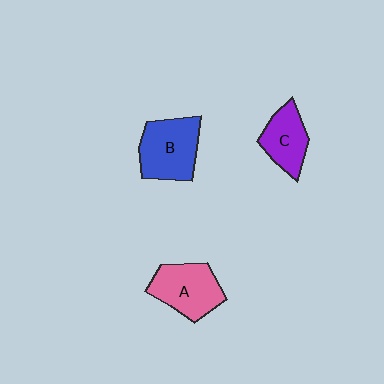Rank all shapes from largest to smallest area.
From largest to smallest: B (blue), A (pink), C (purple).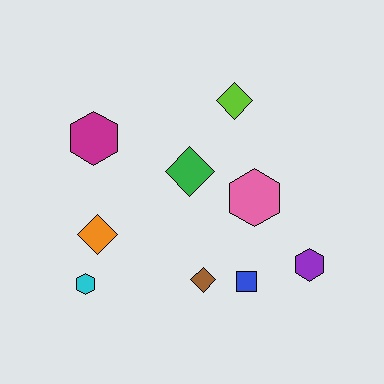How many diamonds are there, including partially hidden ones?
There are 4 diamonds.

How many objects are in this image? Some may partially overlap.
There are 9 objects.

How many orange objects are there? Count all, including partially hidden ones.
There is 1 orange object.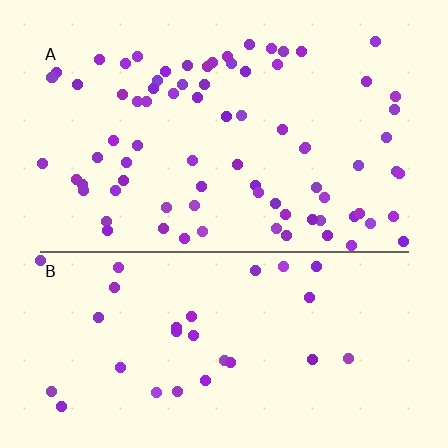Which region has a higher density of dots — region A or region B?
A (the top).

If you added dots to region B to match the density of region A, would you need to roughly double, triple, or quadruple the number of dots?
Approximately triple.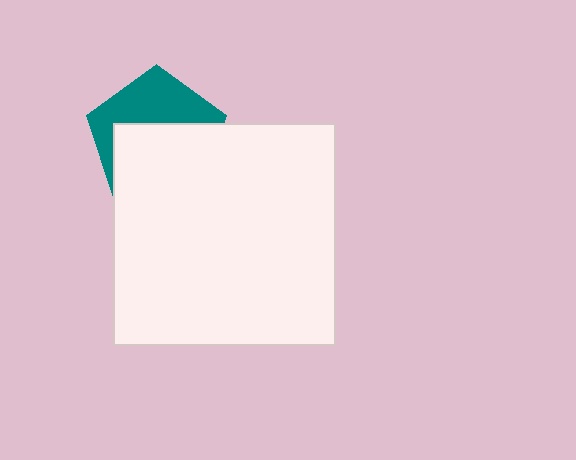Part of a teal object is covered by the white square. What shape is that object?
It is a pentagon.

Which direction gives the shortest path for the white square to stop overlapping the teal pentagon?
Moving down gives the shortest separation.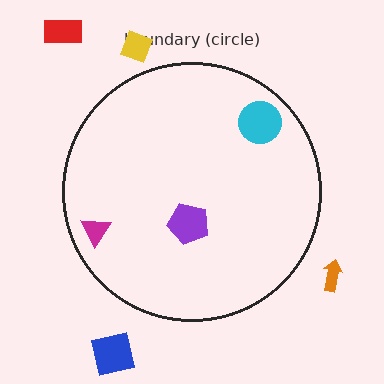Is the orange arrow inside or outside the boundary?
Outside.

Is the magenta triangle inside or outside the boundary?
Inside.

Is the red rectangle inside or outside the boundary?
Outside.